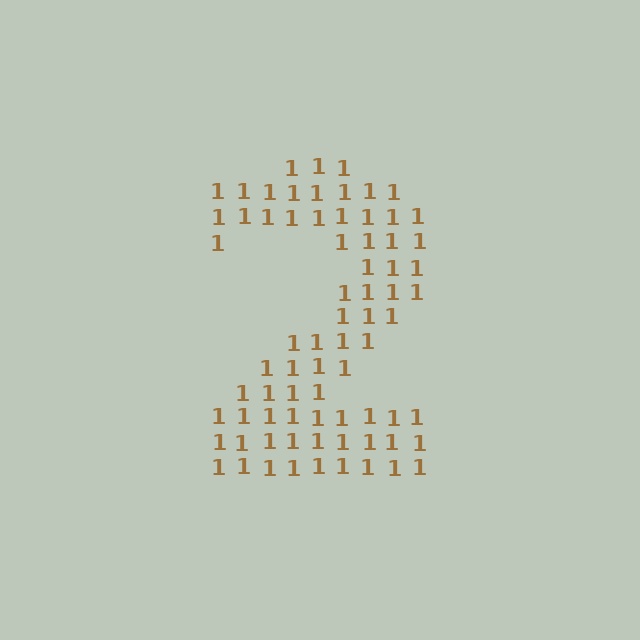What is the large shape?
The large shape is the digit 2.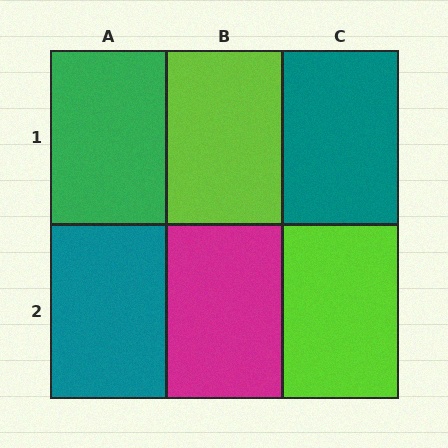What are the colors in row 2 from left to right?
Teal, magenta, lime.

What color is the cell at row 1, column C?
Teal.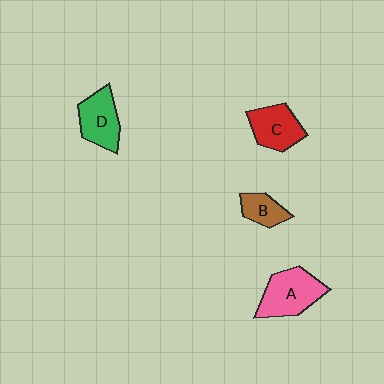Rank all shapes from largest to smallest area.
From largest to smallest: A (pink), D (green), C (red), B (brown).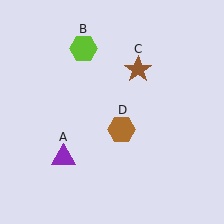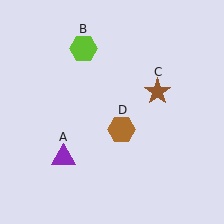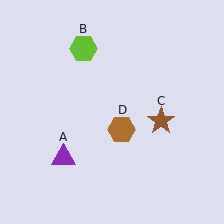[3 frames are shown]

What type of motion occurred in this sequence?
The brown star (object C) rotated clockwise around the center of the scene.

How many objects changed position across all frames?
1 object changed position: brown star (object C).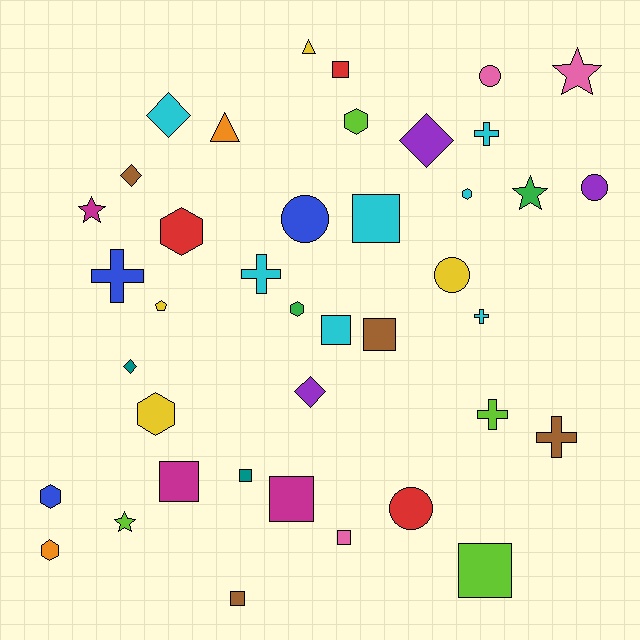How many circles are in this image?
There are 5 circles.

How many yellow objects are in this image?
There are 4 yellow objects.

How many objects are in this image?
There are 40 objects.